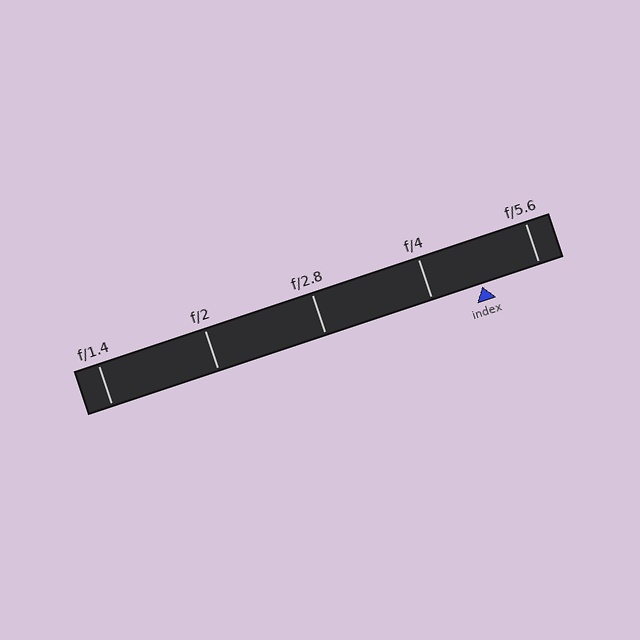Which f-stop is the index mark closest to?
The index mark is closest to f/4.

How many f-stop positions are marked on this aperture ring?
There are 5 f-stop positions marked.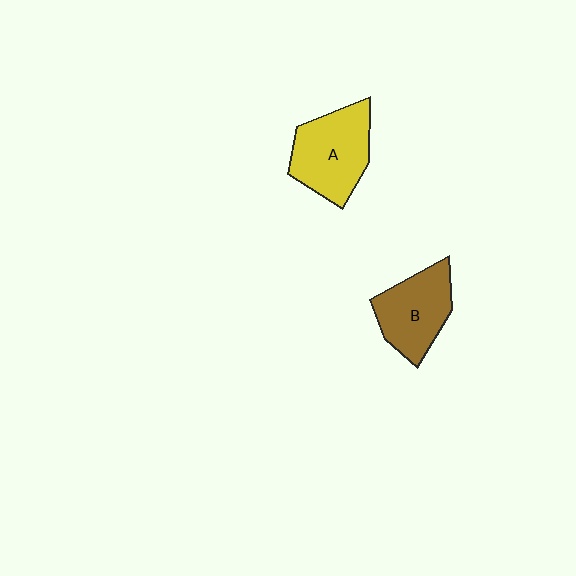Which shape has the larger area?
Shape A (yellow).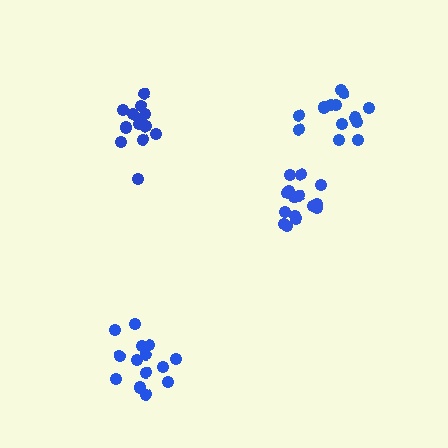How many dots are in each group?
Group 1: 14 dots, Group 2: 13 dots, Group 3: 16 dots, Group 4: 14 dots (57 total).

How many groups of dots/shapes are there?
There are 4 groups.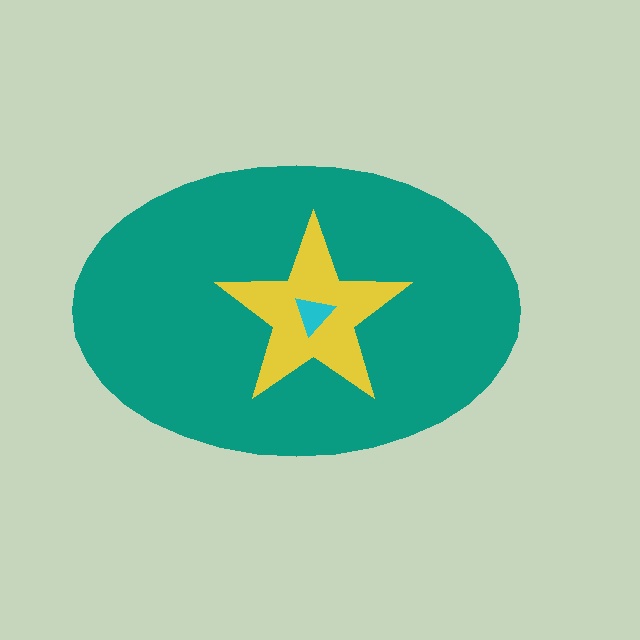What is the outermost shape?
The teal ellipse.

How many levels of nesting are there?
3.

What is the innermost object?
The cyan triangle.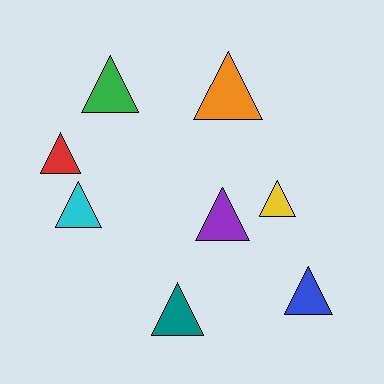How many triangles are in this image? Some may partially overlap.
There are 8 triangles.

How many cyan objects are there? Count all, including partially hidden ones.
There is 1 cyan object.